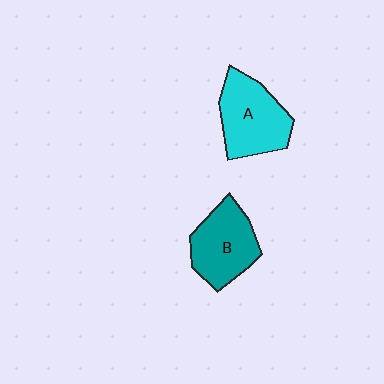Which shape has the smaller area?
Shape B (teal).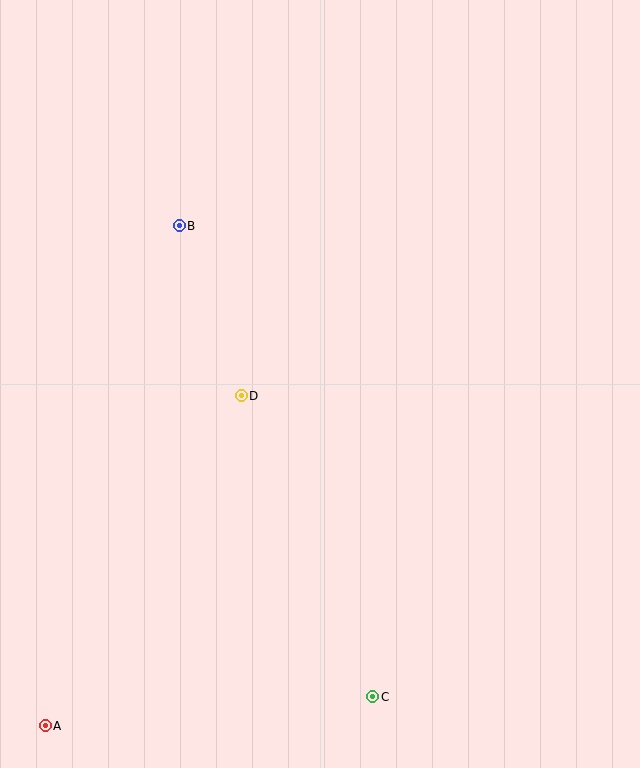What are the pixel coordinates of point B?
Point B is at (179, 226).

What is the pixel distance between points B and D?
The distance between B and D is 181 pixels.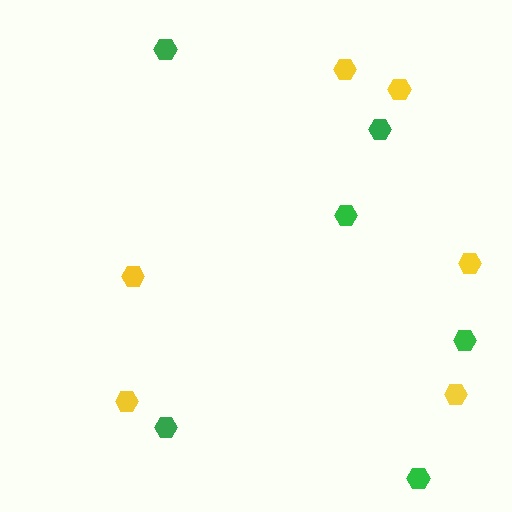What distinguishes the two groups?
There are 2 groups: one group of yellow hexagons (6) and one group of green hexagons (6).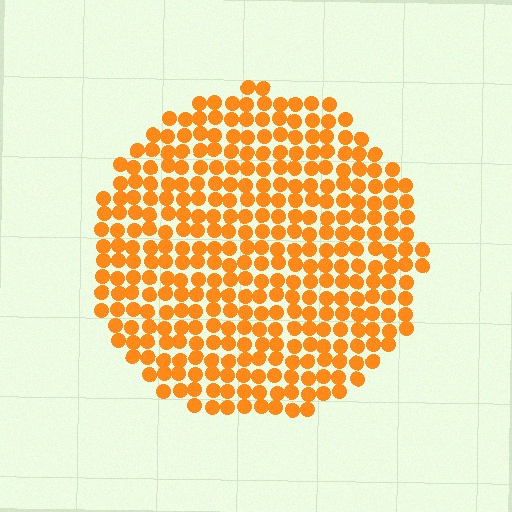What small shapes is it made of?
It is made of small circles.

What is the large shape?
The large shape is a circle.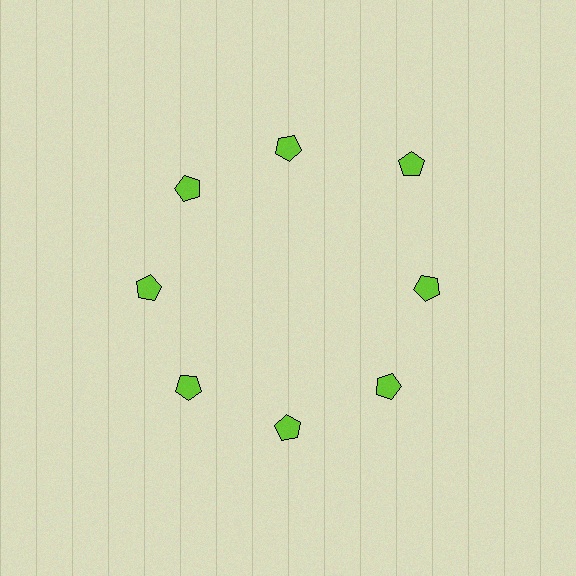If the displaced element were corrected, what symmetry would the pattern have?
It would have 8-fold rotational symmetry — the pattern would map onto itself every 45 degrees.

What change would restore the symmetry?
The symmetry would be restored by moving it inward, back onto the ring so that all 8 pentagons sit at equal angles and equal distance from the center.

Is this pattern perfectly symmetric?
No. The 8 lime pentagons are arranged in a ring, but one element near the 2 o'clock position is pushed outward from the center, breaking the 8-fold rotational symmetry.